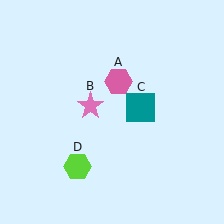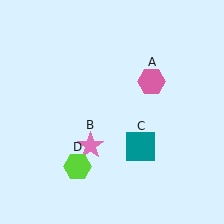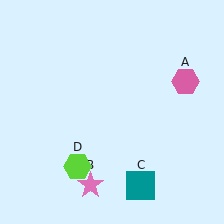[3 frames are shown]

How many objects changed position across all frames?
3 objects changed position: pink hexagon (object A), pink star (object B), teal square (object C).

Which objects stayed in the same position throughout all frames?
Lime hexagon (object D) remained stationary.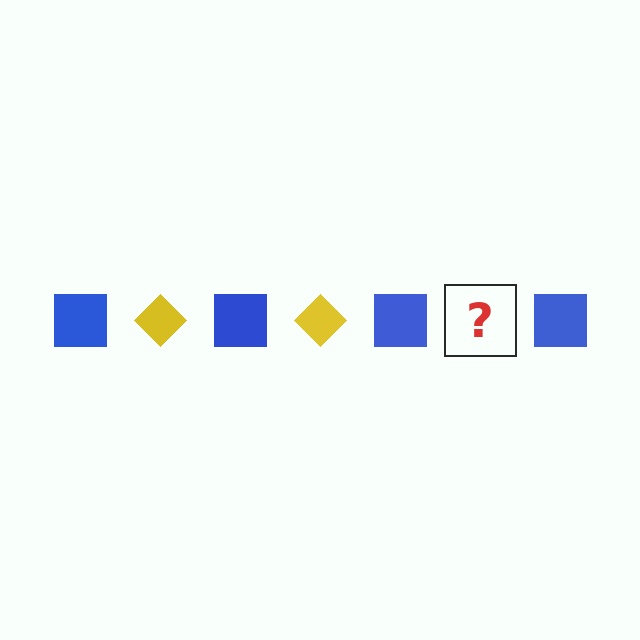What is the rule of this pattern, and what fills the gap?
The rule is that the pattern alternates between blue square and yellow diamond. The gap should be filled with a yellow diamond.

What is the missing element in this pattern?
The missing element is a yellow diamond.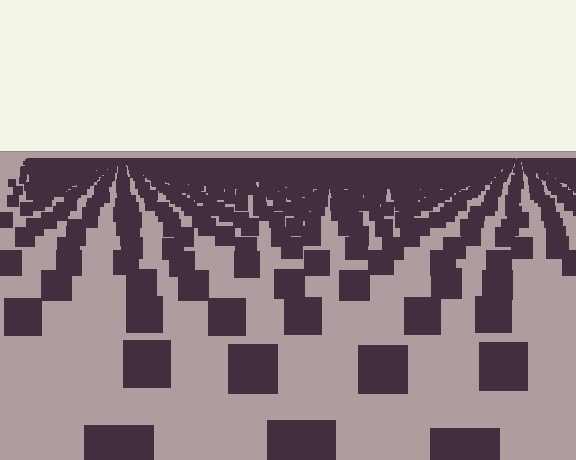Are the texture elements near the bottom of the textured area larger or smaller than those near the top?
Larger. Near the bottom, elements are closer to the viewer and appear at a bigger on-screen size.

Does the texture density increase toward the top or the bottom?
Density increases toward the top.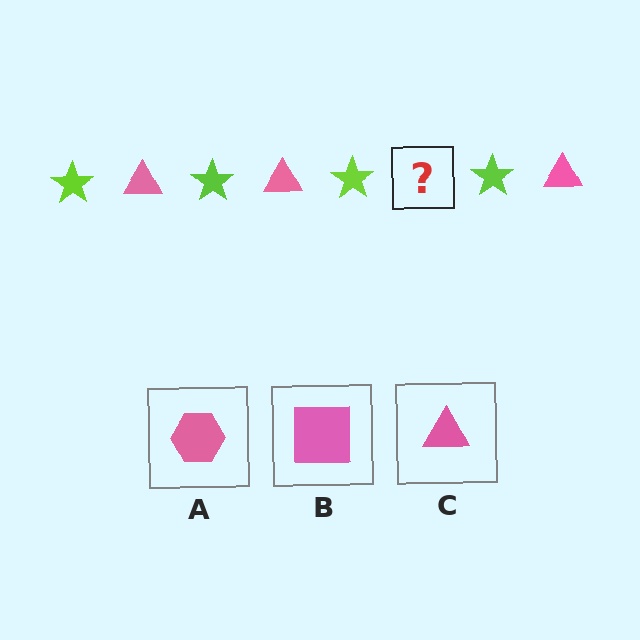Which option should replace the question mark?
Option C.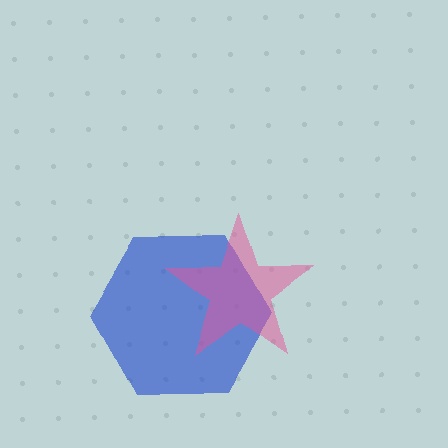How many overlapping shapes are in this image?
There are 2 overlapping shapes in the image.